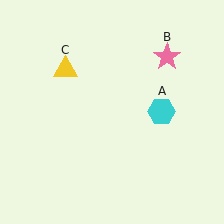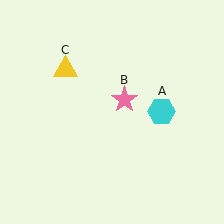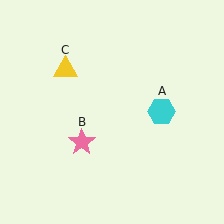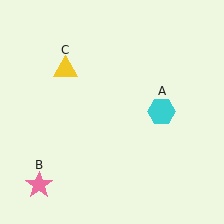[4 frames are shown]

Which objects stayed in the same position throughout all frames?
Cyan hexagon (object A) and yellow triangle (object C) remained stationary.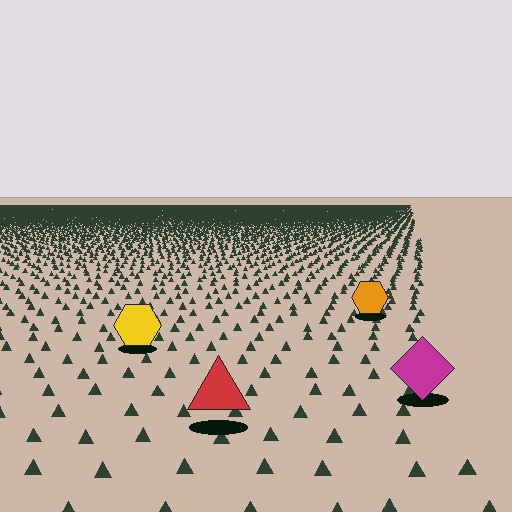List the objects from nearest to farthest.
From nearest to farthest: the red triangle, the magenta diamond, the yellow hexagon, the orange hexagon.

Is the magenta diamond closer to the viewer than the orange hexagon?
Yes. The magenta diamond is closer — you can tell from the texture gradient: the ground texture is coarser near it.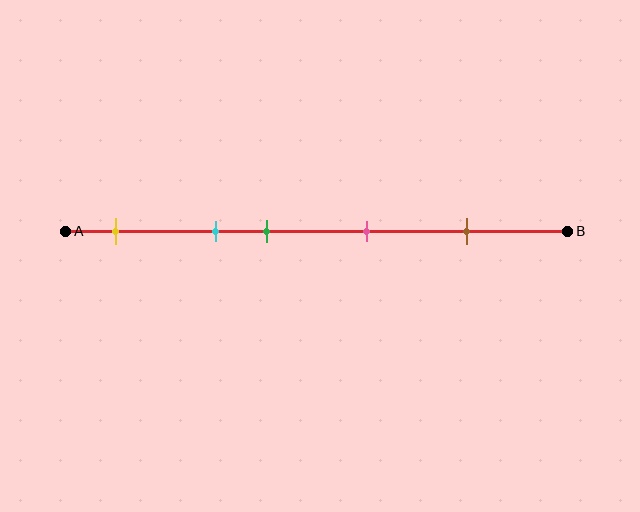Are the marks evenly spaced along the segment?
No, the marks are not evenly spaced.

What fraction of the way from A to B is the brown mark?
The brown mark is approximately 80% (0.8) of the way from A to B.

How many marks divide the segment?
There are 5 marks dividing the segment.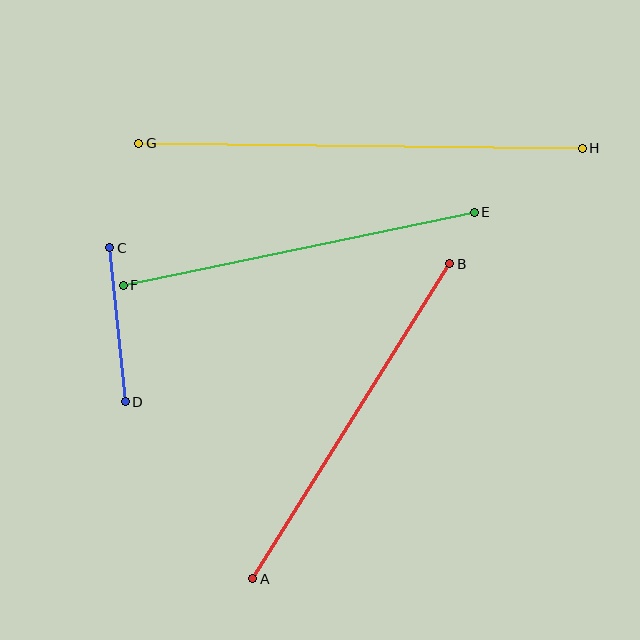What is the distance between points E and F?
The distance is approximately 358 pixels.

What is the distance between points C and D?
The distance is approximately 155 pixels.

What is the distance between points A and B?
The distance is approximately 372 pixels.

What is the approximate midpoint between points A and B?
The midpoint is at approximately (351, 421) pixels.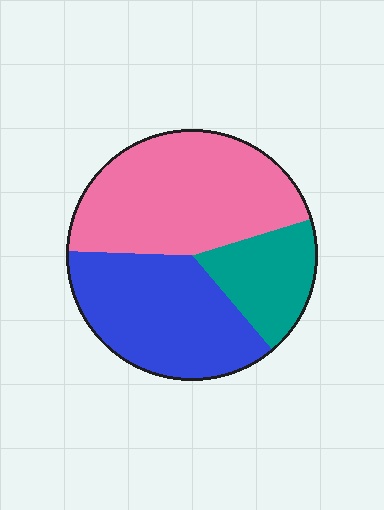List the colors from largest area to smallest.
From largest to smallest: pink, blue, teal.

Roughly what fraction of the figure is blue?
Blue covers roughly 35% of the figure.